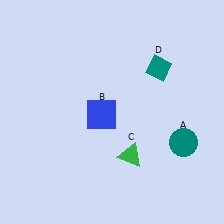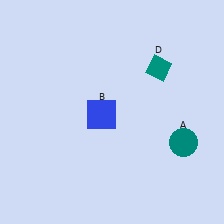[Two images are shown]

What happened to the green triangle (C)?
The green triangle (C) was removed in Image 2. It was in the bottom-right area of Image 1.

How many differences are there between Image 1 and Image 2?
There is 1 difference between the two images.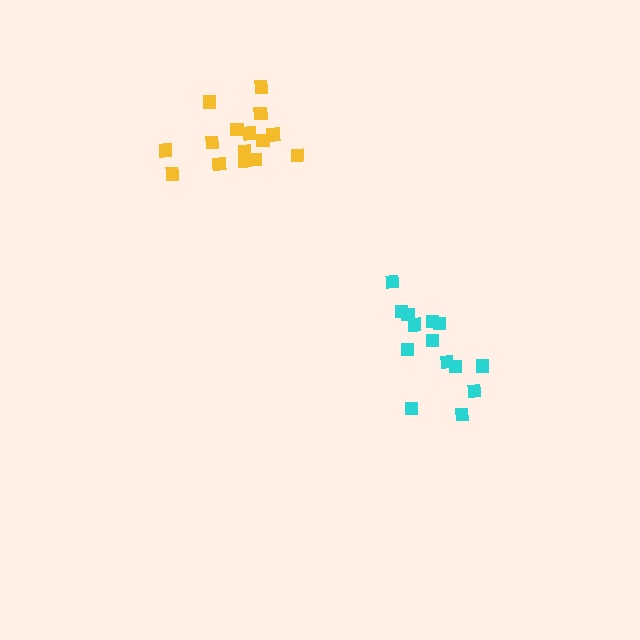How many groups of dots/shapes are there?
There are 2 groups.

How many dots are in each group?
Group 1: 14 dots, Group 2: 15 dots (29 total).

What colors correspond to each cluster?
The clusters are colored: cyan, yellow.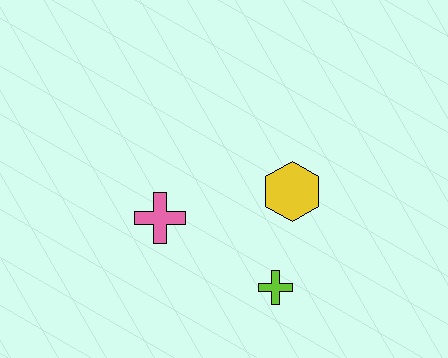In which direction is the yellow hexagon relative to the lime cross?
The yellow hexagon is above the lime cross.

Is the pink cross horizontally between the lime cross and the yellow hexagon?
No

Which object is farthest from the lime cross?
The pink cross is farthest from the lime cross.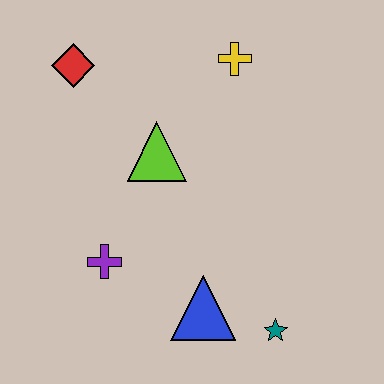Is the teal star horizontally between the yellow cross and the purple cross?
No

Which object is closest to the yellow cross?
The lime triangle is closest to the yellow cross.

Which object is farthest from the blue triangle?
The red diamond is farthest from the blue triangle.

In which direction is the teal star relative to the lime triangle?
The teal star is below the lime triangle.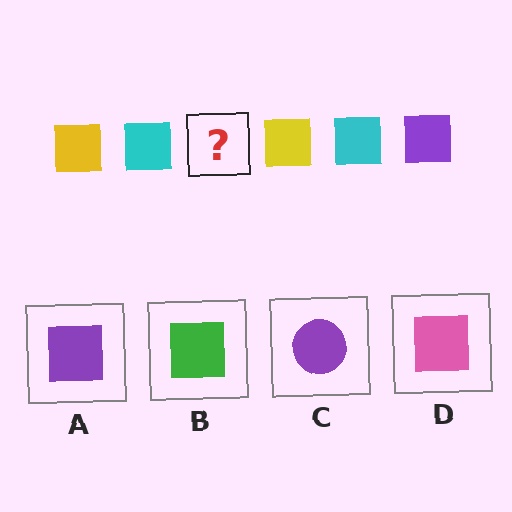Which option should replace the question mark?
Option A.